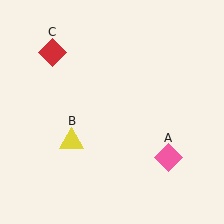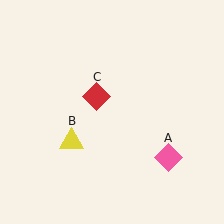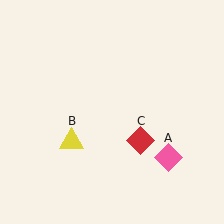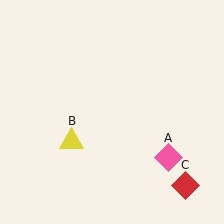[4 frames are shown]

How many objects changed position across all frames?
1 object changed position: red diamond (object C).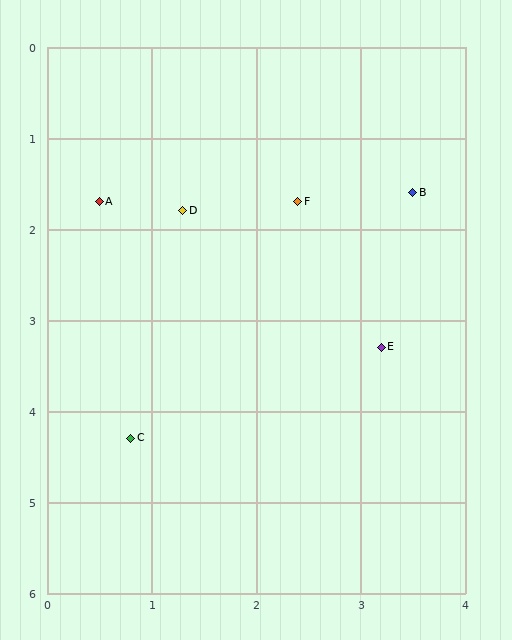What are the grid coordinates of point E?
Point E is at approximately (3.2, 3.3).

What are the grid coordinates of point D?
Point D is at approximately (1.3, 1.8).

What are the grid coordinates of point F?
Point F is at approximately (2.4, 1.7).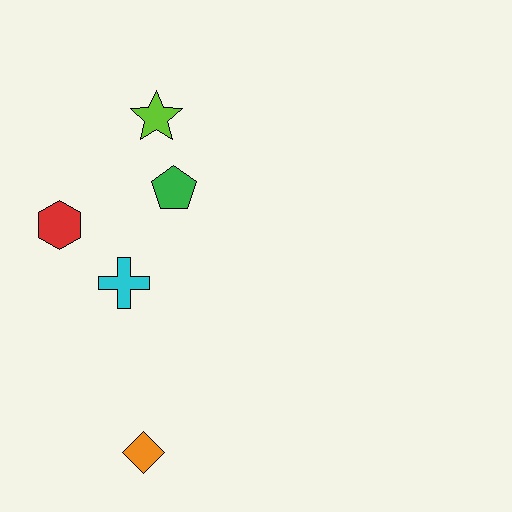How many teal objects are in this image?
There are no teal objects.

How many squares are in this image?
There are no squares.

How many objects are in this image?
There are 5 objects.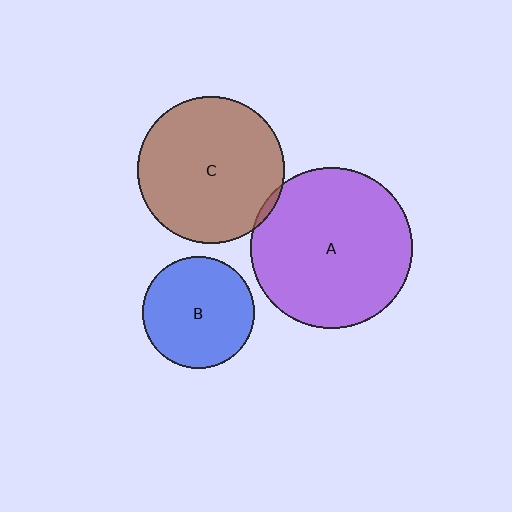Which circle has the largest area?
Circle A (purple).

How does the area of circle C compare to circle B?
Approximately 1.7 times.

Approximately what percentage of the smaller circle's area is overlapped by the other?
Approximately 5%.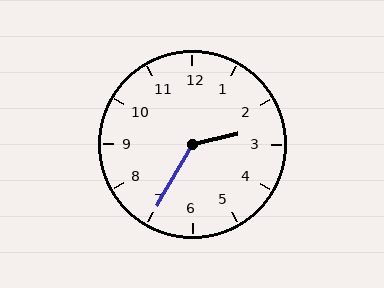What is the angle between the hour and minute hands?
Approximately 132 degrees.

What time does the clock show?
2:35.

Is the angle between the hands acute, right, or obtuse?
It is obtuse.